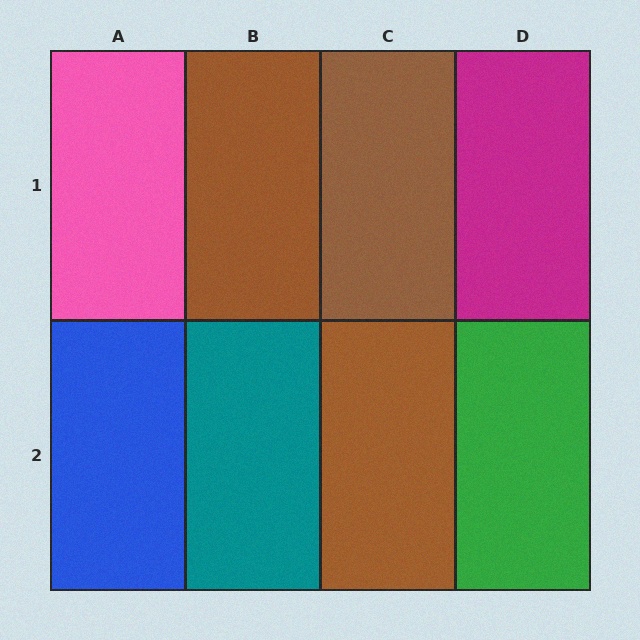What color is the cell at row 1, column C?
Brown.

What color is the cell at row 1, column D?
Magenta.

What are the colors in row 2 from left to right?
Blue, teal, brown, green.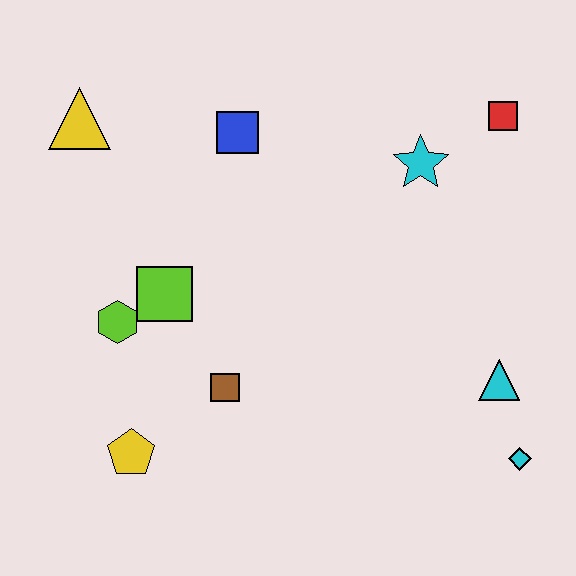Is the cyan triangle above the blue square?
No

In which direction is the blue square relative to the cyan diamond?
The blue square is above the cyan diamond.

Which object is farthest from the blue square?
The cyan diamond is farthest from the blue square.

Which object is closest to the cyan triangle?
The cyan diamond is closest to the cyan triangle.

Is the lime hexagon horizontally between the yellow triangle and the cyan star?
Yes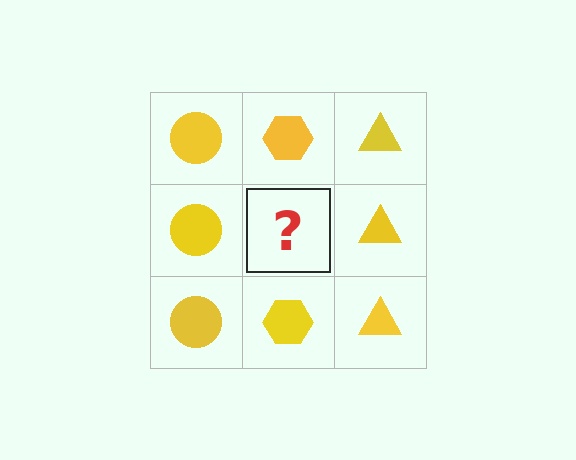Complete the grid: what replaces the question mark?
The question mark should be replaced with a yellow hexagon.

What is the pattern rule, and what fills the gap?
The rule is that each column has a consistent shape. The gap should be filled with a yellow hexagon.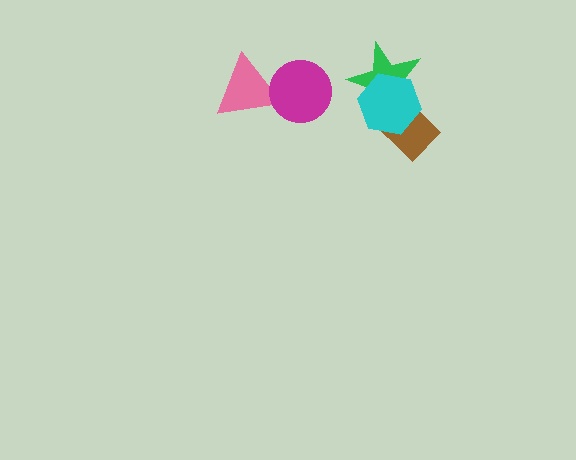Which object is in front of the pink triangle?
The magenta circle is in front of the pink triangle.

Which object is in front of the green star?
The cyan hexagon is in front of the green star.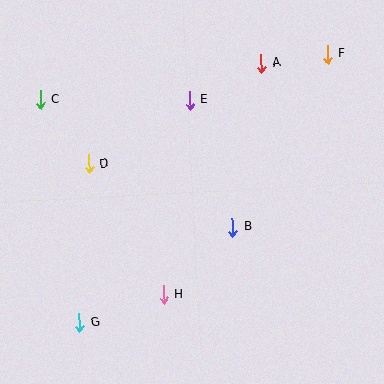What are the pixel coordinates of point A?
Point A is at (261, 63).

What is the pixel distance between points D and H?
The distance between D and H is 150 pixels.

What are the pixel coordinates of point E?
Point E is at (189, 100).